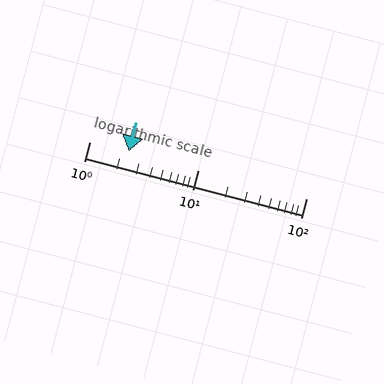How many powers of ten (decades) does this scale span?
The scale spans 2 decades, from 1 to 100.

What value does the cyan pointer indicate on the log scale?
The pointer indicates approximately 2.3.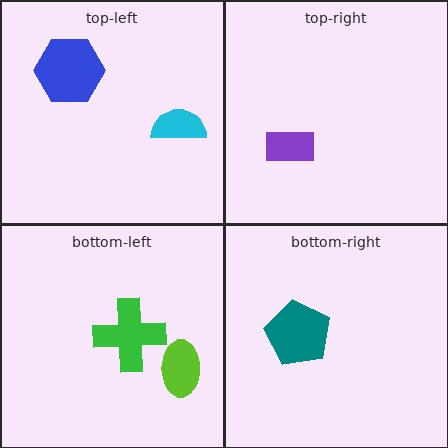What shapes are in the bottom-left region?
The lime ellipse, the green cross.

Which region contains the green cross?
The bottom-left region.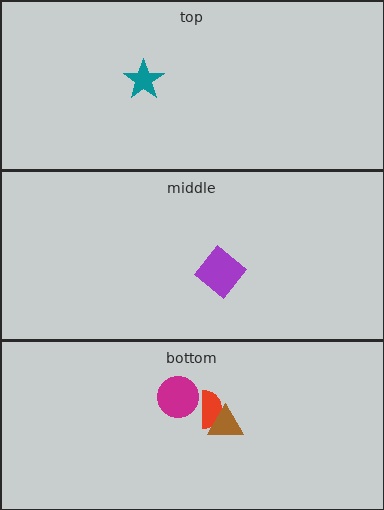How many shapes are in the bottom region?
3.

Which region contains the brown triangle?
The bottom region.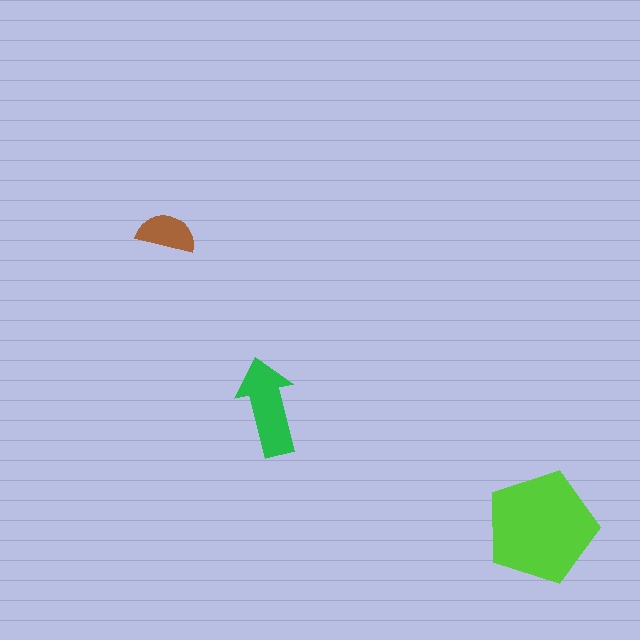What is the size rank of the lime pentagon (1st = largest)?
1st.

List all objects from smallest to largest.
The brown semicircle, the green arrow, the lime pentagon.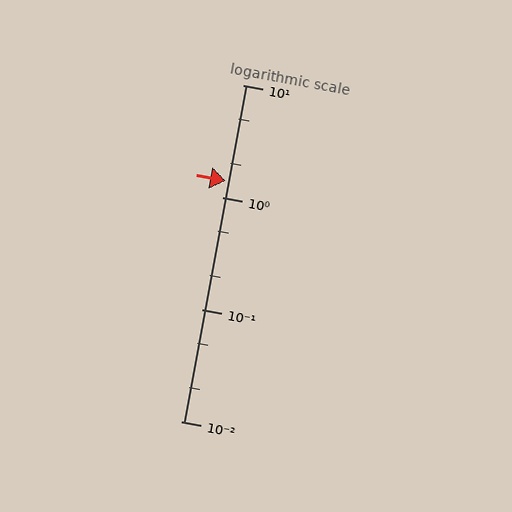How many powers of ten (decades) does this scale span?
The scale spans 3 decades, from 0.01 to 10.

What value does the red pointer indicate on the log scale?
The pointer indicates approximately 1.4.